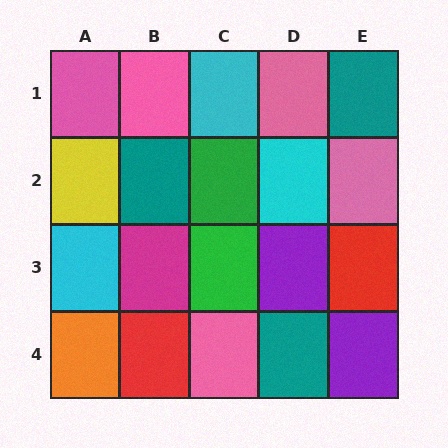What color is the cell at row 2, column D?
Cyan.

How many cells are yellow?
1 cell is yellow.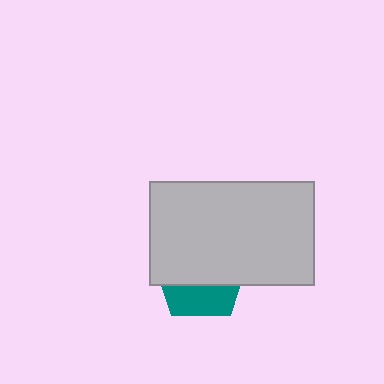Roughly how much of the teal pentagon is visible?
A small part of it is visible (roughly 34%).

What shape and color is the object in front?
The object in front is a light gray rectangle.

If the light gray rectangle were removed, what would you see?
You would see the complete teal pentagon.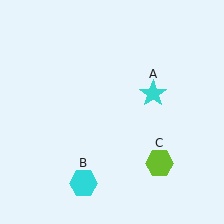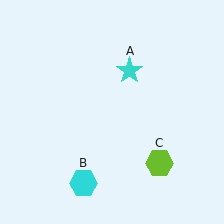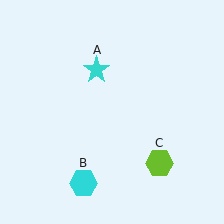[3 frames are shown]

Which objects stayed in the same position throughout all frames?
Cyan hexagon (object B) and lime hexagon (object C) remained stationary.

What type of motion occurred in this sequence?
The cyan star (object A) rotated counterclockwise around the center of the scene.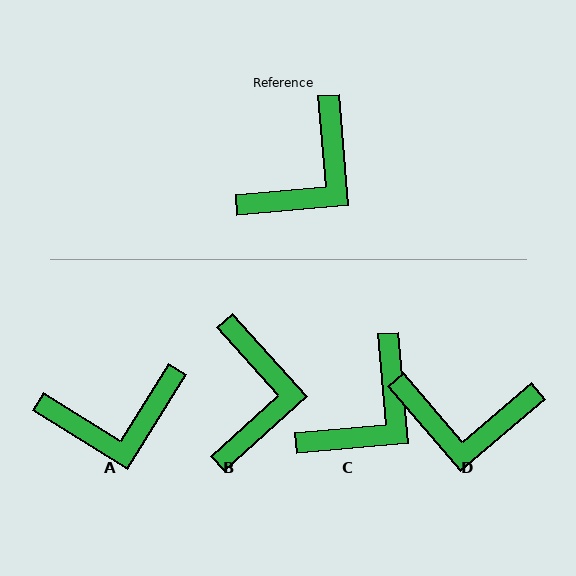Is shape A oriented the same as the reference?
No, it is off by about 37 degrees.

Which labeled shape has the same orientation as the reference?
C.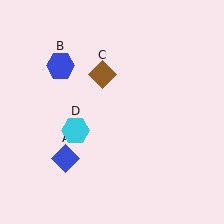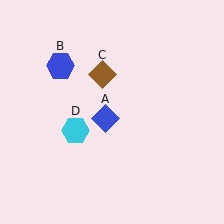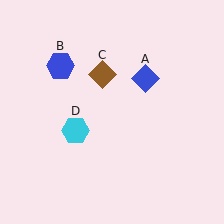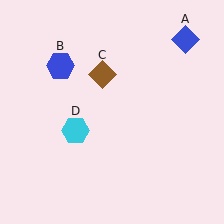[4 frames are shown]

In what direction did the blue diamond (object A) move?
The blue diamond (object A) moved up and to the right.